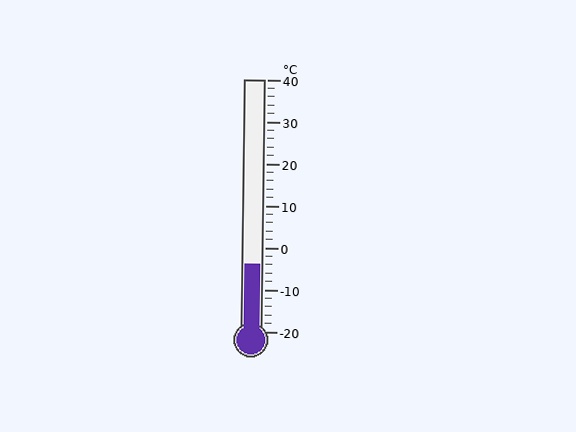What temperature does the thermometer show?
The thermometer shows approximately -4°C.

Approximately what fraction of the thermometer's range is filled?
The thermometer is filled to approximately 25% of its range.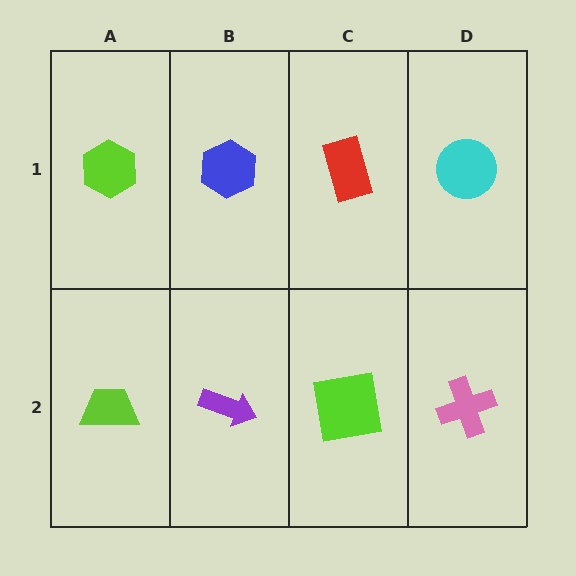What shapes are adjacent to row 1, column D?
A pink cross (row 2, column D), a red rectangle (row 1, column C).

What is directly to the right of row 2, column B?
A lime square.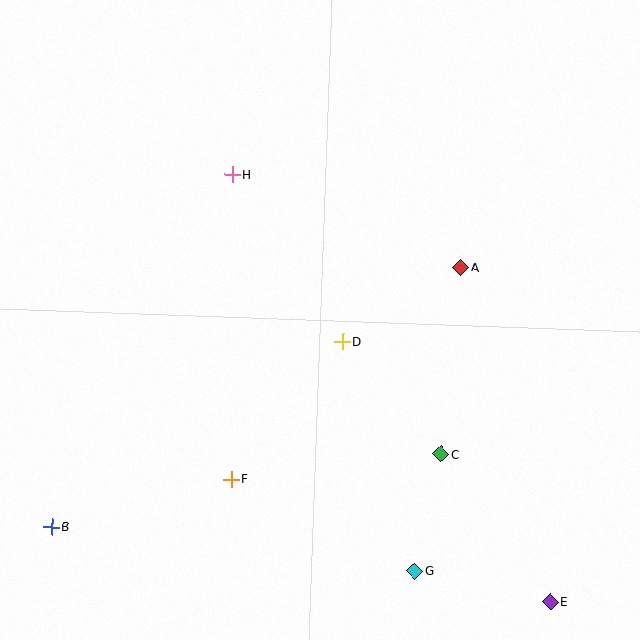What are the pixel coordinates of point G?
Point G is at (415, 571).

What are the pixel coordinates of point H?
Point H is at (232, 175).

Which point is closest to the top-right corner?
Point A is closest to the top-right corner.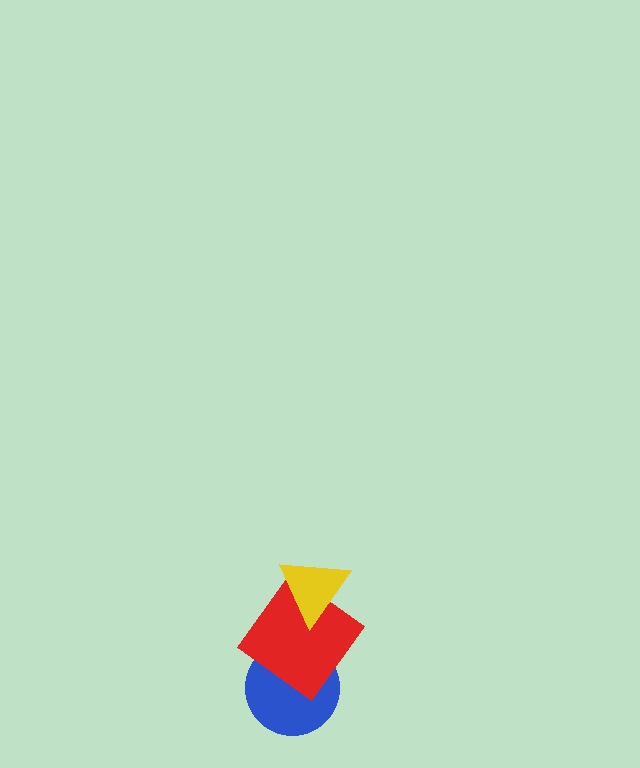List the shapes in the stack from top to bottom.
From top to bottom: the yellow triangle, the red diamond, the blue circle.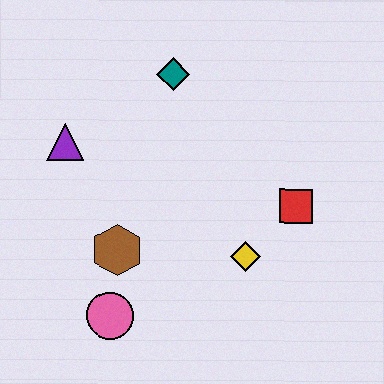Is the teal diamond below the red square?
No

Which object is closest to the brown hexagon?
The pink circle is closest to the brown hexagon.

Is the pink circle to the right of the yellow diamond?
No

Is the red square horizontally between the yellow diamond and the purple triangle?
No